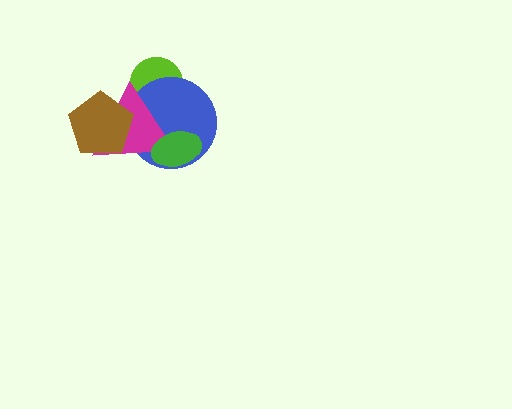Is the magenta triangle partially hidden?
Yes, it is partially covered by another shape.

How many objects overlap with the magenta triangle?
4 objects overlap with the magenta triangle.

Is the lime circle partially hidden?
Yes, it is partially covered by another shape.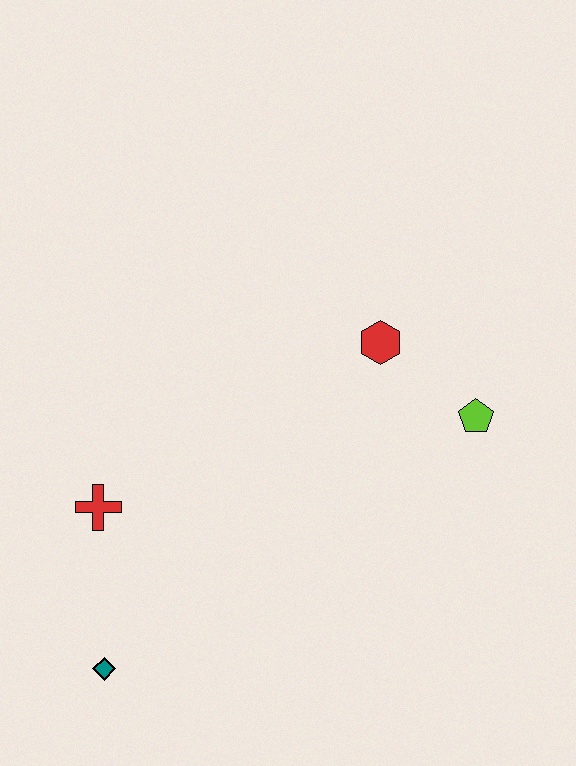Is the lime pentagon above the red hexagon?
No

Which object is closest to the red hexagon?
The lime pentagon is closest to the red hexagon.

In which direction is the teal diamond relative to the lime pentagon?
The teal diamond is to the left of the lime pentagon.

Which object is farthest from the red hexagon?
The teal diamond is farthest from the red hexagon.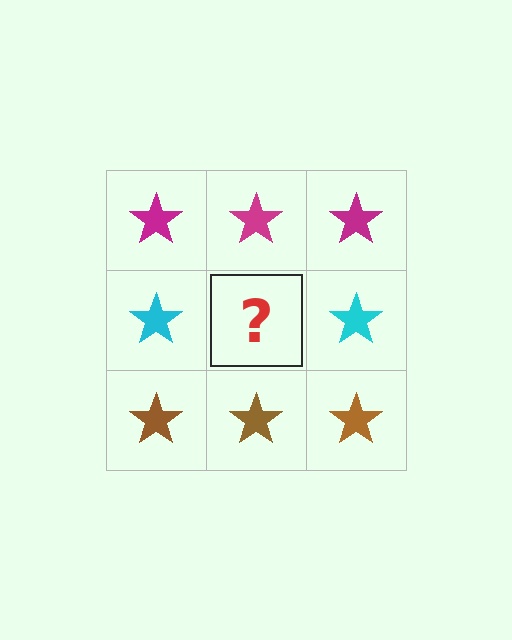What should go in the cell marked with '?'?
The missing cell should contain a cyan star.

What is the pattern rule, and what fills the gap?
The rule is that each row has a consistent color. The gap should be filled with a cyan star.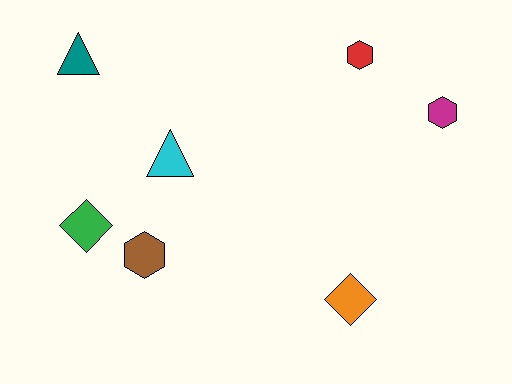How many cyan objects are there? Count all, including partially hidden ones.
There is 1 cyan object.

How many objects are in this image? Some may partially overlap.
There are 7 objects.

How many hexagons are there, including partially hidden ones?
There are 3 hexagons.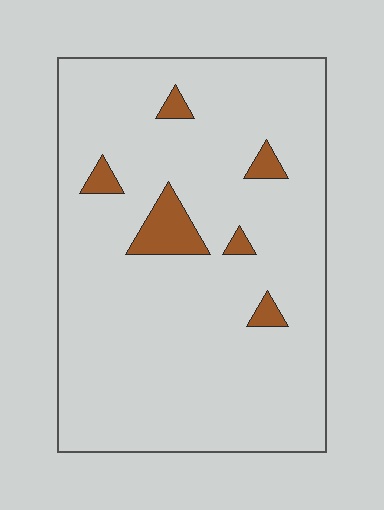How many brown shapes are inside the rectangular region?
6.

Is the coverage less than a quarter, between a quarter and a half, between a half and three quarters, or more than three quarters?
Less than a quarter.